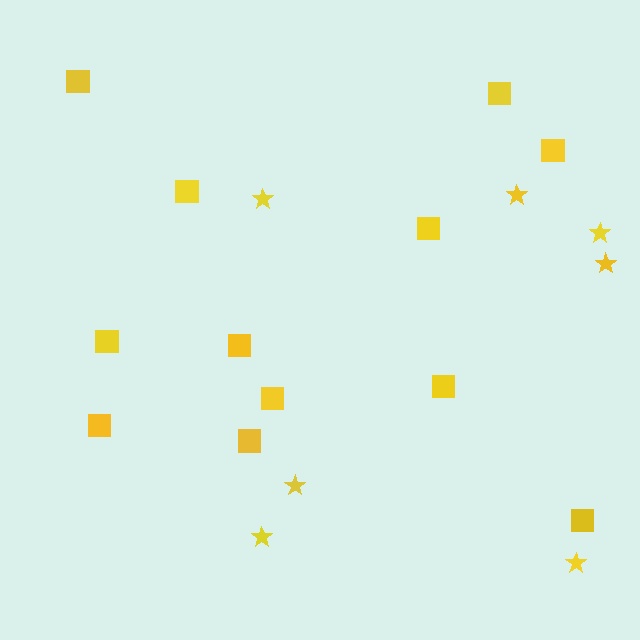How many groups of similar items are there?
There are 2 groups: one group of squares (12) and one group of stars (7).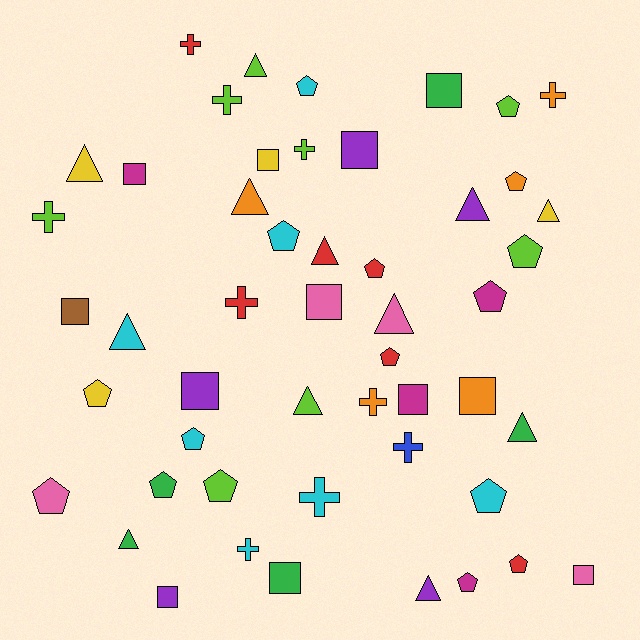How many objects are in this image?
There are 50 objects.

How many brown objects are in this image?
There is 1 brown object.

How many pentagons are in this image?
There are 16 pentagons.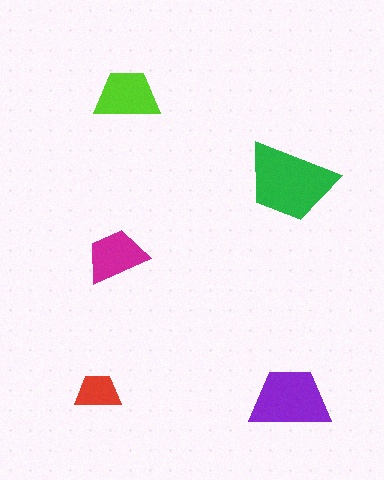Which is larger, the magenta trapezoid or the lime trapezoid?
The lime one.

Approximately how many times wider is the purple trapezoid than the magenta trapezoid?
About 1.5 times wider.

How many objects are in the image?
There are 5 objects in the image.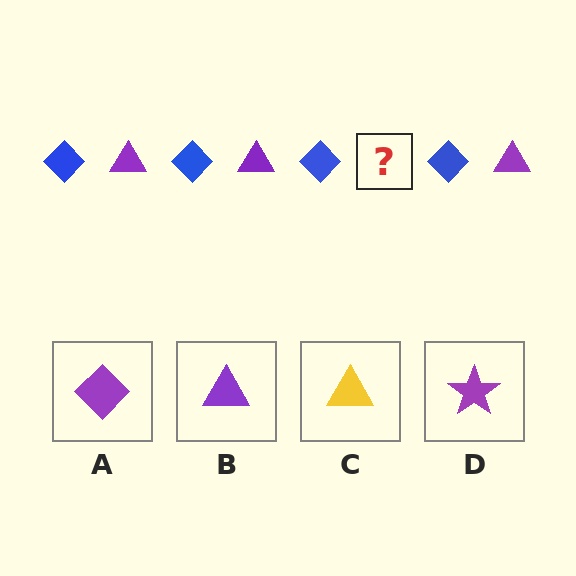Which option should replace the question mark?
Option B.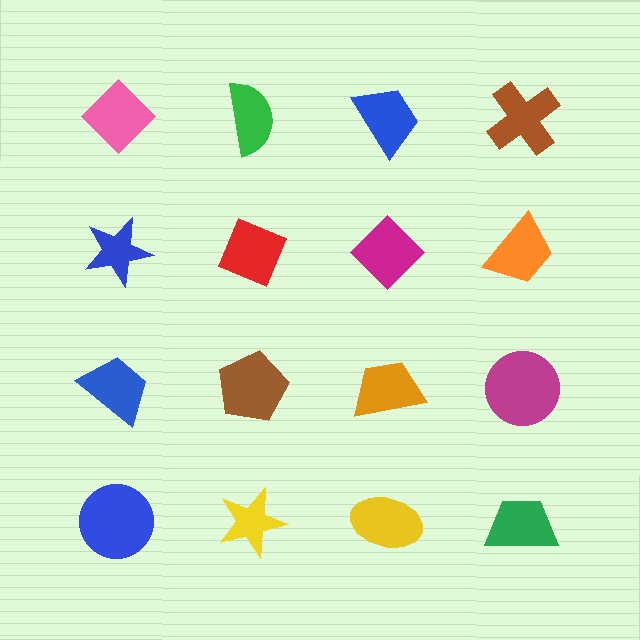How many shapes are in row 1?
4 shapes.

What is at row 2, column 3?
A magenta diamond.